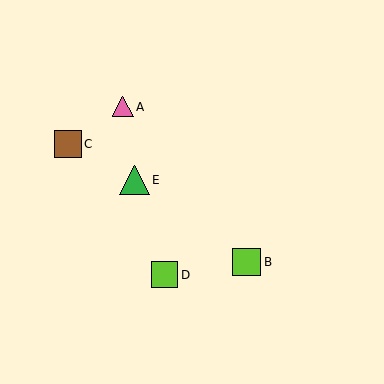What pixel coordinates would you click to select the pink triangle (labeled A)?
Click at (123, 107) to select the pink triangle A.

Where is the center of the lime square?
The center of the lime square is at (165, 275).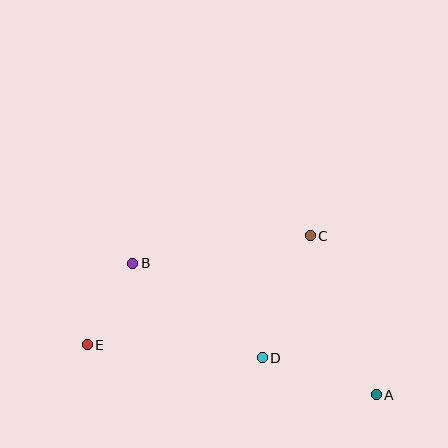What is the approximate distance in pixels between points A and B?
The distance between A and B is approximately 277 pixels.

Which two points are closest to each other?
Points B and E are closest to each other.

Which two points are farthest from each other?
Points A and E are farthest from each other.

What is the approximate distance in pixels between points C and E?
The distance between C and E is approximately 248 pixels.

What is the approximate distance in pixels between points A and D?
The distance between A and D is approximately 120 pixels.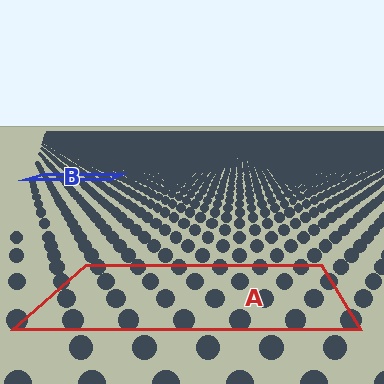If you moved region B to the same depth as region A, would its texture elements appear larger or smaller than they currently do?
They would appear larger. At a closer depth, the same texture elements are projected at a bigger on-screen size.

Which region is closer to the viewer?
Region A is closer. The texture elements there are larger and more spread out.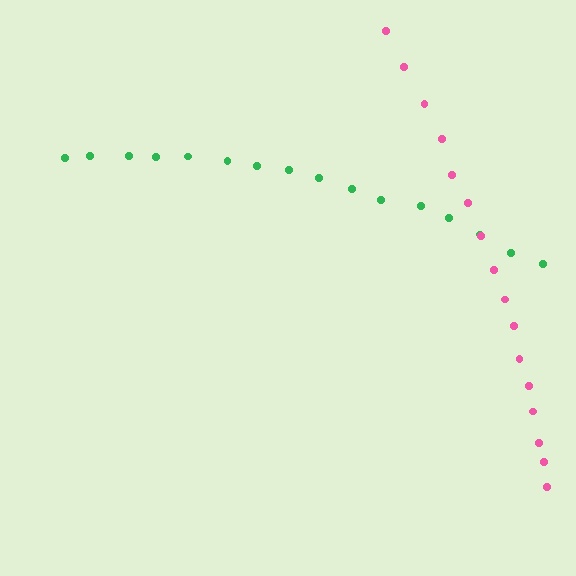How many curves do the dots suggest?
There are 2 distinct paths.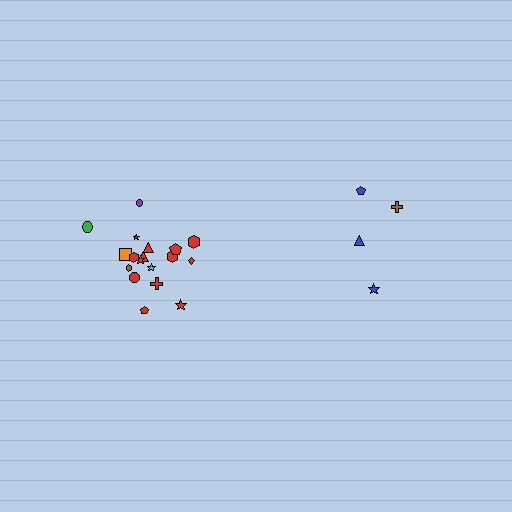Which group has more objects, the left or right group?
The left group.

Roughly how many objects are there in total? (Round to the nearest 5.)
Roughly 20 objects in total.